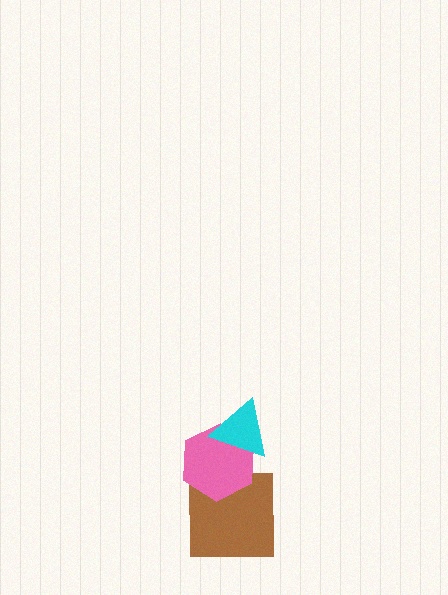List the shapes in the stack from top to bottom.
From top to bottom: the cyan triangle, the pink hexagon, the brown square.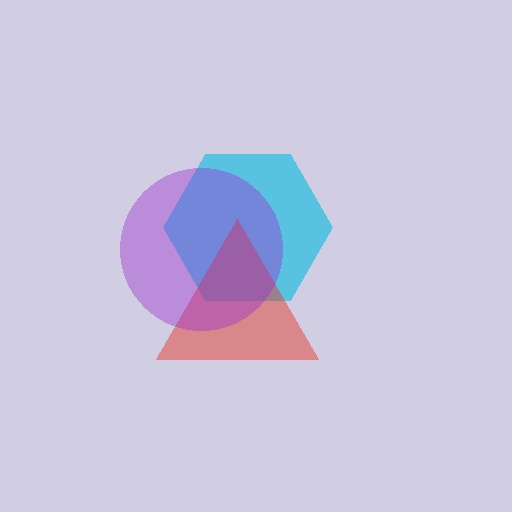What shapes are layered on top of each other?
The layered shapes are: a cyan hexagon, a red triangle, a purple circle.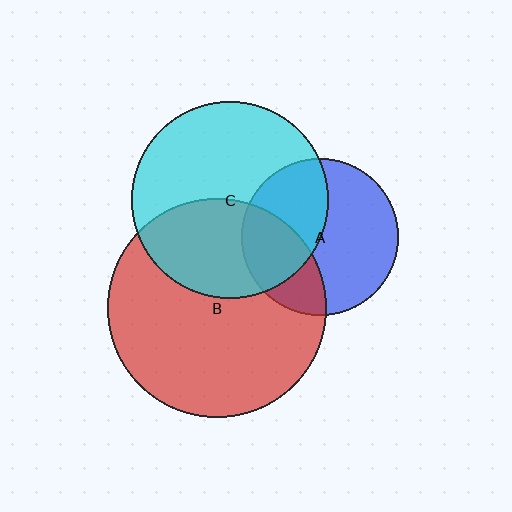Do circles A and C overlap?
Yes.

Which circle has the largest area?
Circle B (red).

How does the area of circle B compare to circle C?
Approximately 1.2 times.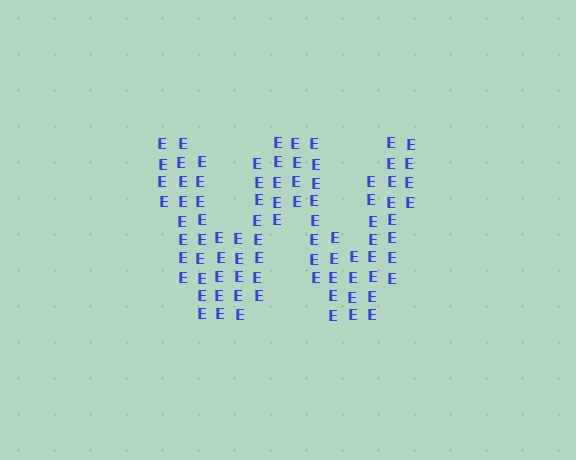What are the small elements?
The small elements are letter E's.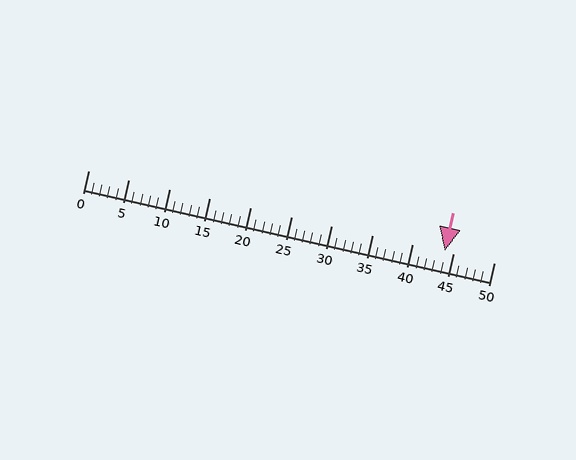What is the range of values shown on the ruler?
The ruler shows values from 0 to 50.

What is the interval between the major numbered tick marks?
The major tick marks are spaced 5 units apart.